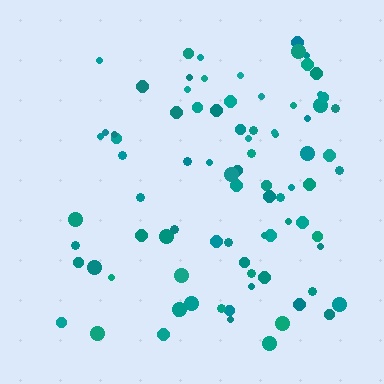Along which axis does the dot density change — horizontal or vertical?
Horizontal.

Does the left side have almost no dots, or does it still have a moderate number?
Still a moderate number, just noticeably fewer than the right.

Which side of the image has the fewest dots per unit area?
The left.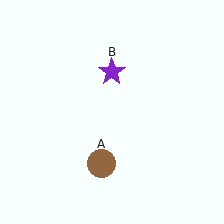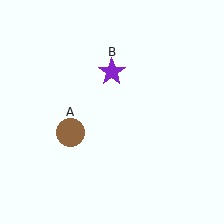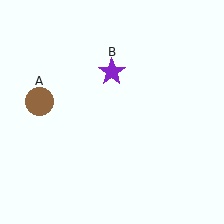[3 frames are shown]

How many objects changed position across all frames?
1 object changed position: brown circle (object A).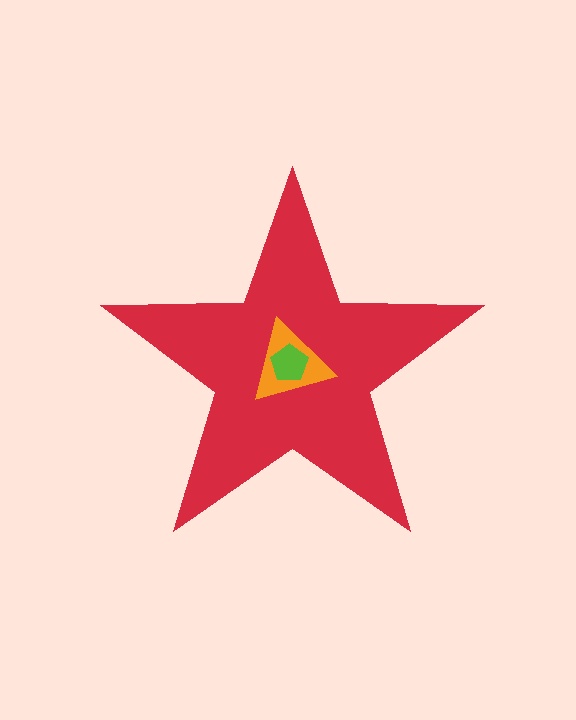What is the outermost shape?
The red star.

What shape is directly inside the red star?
The orange triangle.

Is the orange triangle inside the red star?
Yes.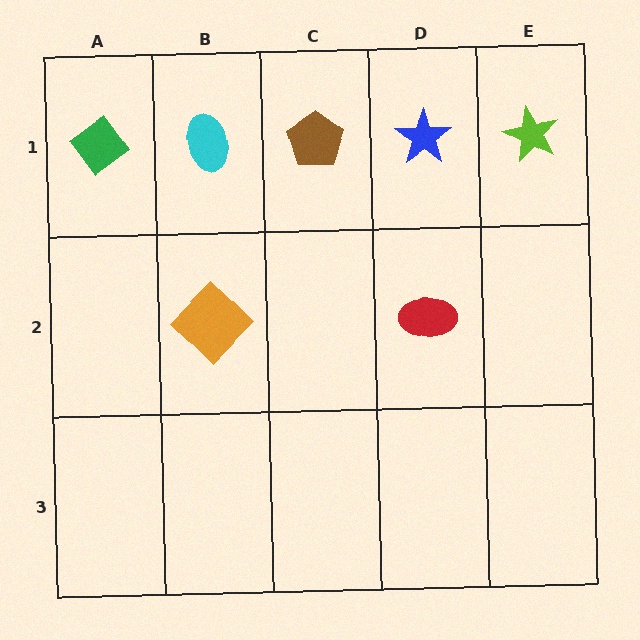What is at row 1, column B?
A cyan ellipse.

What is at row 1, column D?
A blue star.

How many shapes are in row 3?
0 shapes.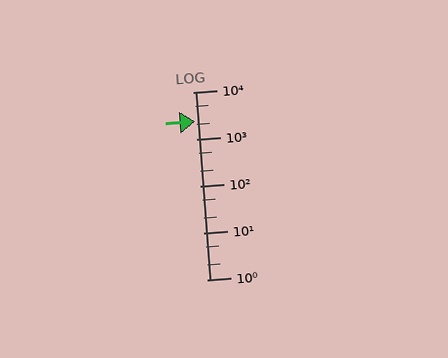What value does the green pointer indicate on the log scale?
The pointer indicates approximately 2400.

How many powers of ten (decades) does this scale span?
The scale spans 4 decades, from 1 to 10000.